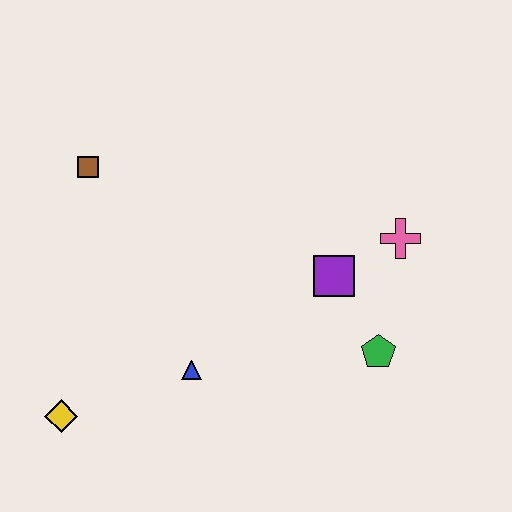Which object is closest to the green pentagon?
The purple square is closest to the green pentagon.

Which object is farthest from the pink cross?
The yellow diamond is farthest from the pink cross.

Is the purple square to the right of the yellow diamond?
Yes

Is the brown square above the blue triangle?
Yes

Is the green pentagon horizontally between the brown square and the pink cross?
Yes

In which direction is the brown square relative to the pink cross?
The brown square is to the left of the pink cross.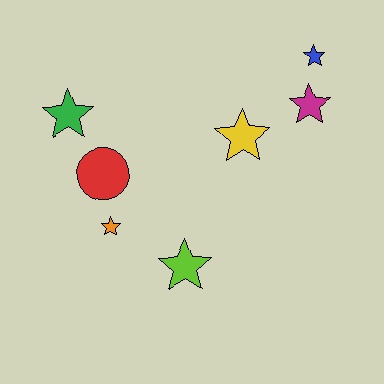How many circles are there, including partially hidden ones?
There is 1 circle.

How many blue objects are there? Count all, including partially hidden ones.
There is 1 blue object.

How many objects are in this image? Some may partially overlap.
There are 7 objects.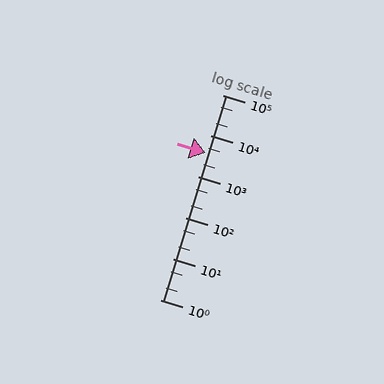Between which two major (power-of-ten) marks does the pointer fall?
The pointer is between 1000 and 10000.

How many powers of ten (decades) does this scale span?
The scale spans 5 decades, from 1 to 100000.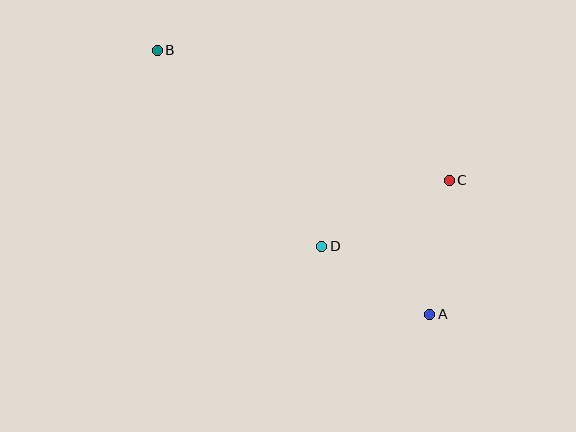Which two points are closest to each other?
Points A and D are closest to each other.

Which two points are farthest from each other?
Points A and B are farthest from each other.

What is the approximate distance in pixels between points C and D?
The distance between C and D is approximately 144 pixels.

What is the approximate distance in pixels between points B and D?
The distance between B and D is approximately 256 pixels.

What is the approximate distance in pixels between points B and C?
The distance between B and C is approximately 319 pixels.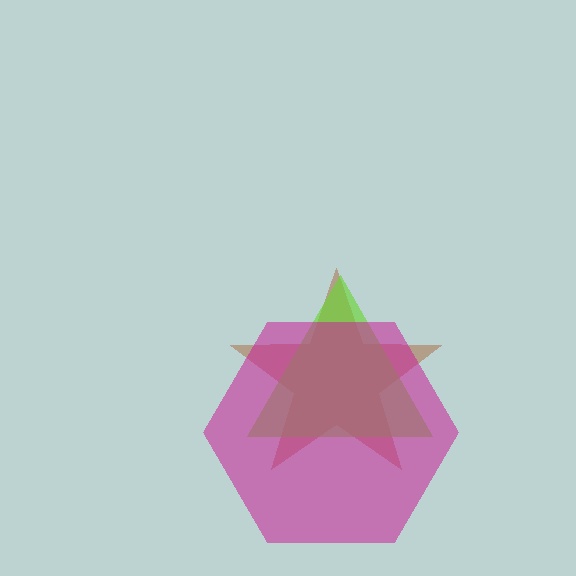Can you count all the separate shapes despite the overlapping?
Yes, there are 3 separate shapes.